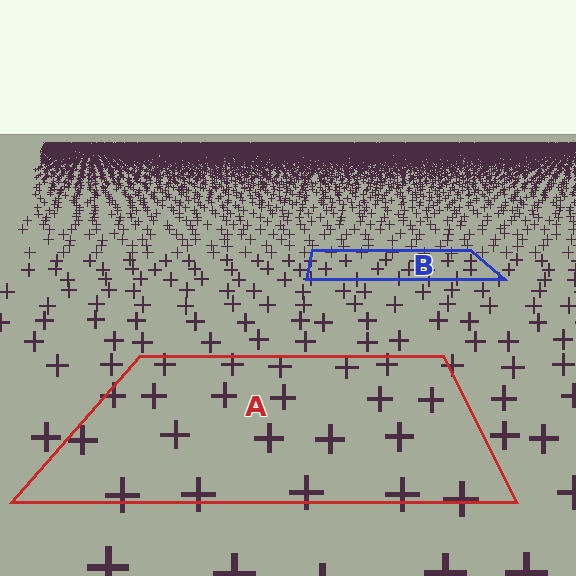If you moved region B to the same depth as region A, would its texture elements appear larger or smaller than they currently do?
They would appear larger. At a closer depth, the same texture elements are projected at a bigger on-screen size.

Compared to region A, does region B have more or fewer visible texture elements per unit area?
Region B has more texture elements per unit area — they are packed more densely because it is farther away.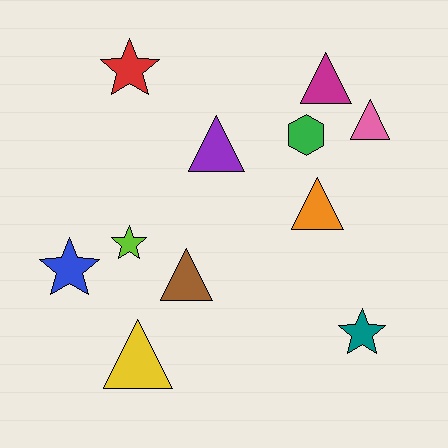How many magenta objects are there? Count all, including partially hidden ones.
There is 1 magenta object.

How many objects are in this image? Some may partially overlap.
There are 11 objects.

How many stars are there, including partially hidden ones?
There are 4 stars.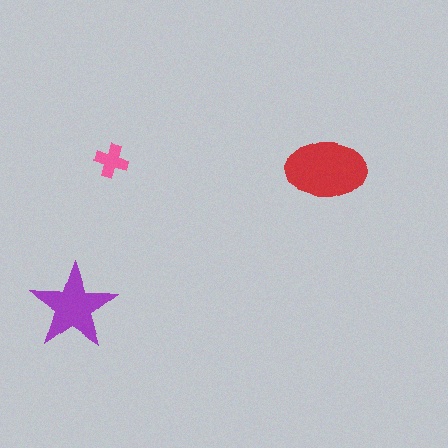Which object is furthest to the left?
The purple star is leftmost.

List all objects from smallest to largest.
The pink cross, the purple star, the red ellipse.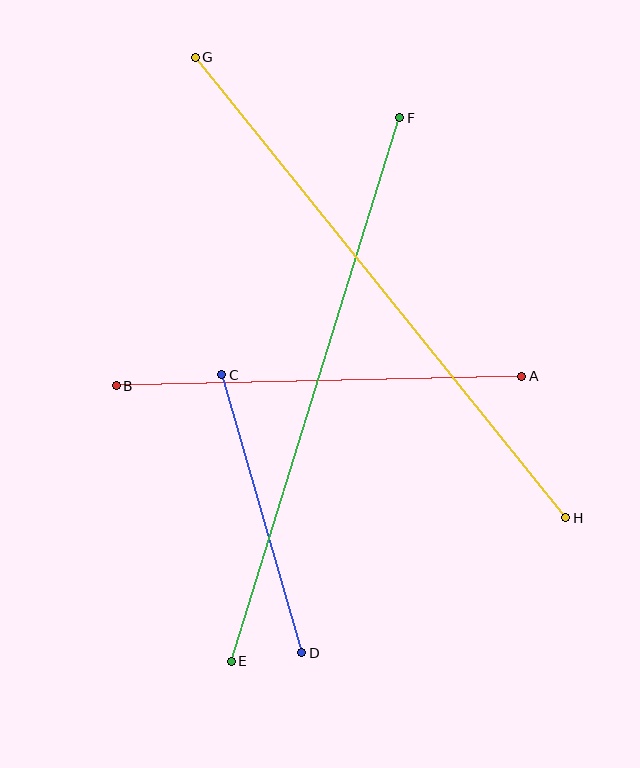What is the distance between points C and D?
The distance is approximately 289 pixels.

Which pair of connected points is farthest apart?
Points G and H are farthest apart.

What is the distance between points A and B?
The distance is approximately 405 pixels.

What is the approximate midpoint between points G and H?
The midpoint is at approximately (381, 288) pixels.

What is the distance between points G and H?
The distance is approximately 591 pixels.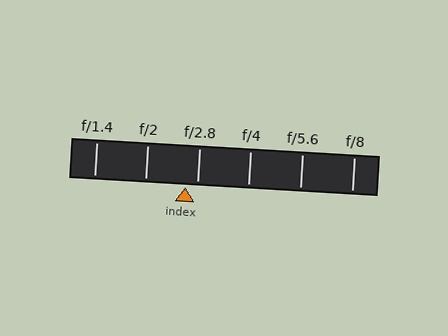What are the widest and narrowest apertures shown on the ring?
The widest aperture shown is f/1.4 and the narrowest is f/8.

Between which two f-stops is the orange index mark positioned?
The index mark is between f/2 and f/2.8.